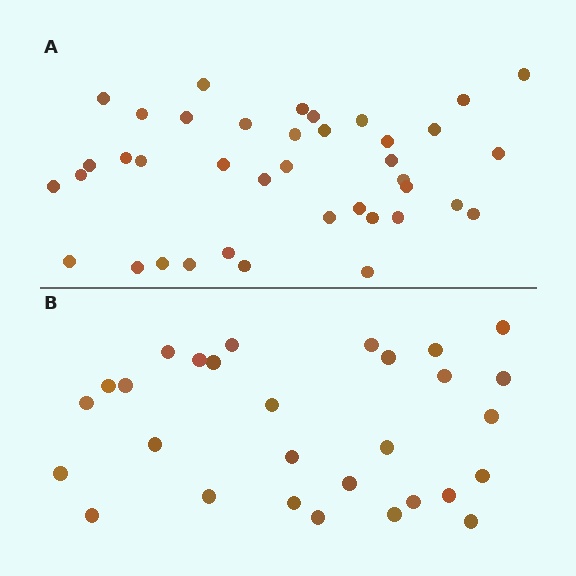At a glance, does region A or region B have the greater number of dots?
Region A (the top region) has more dots.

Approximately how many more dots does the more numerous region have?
Region A has roughly 10 or so more dots than region B.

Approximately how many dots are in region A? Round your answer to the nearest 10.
About 40 dots. (The exact count is 39, which rounds to 40.)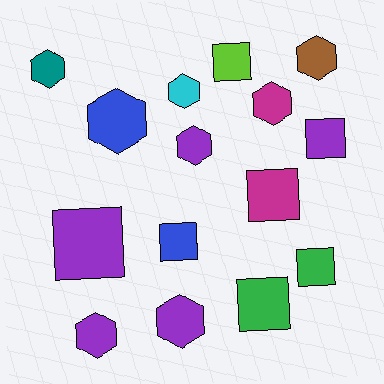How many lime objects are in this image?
There is 1 lime object.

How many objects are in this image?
There are 15 objects.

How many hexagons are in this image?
There are 8 hexagons.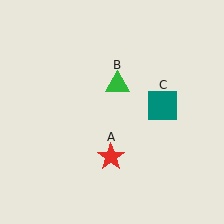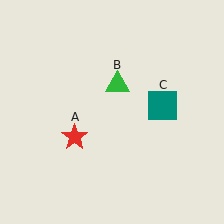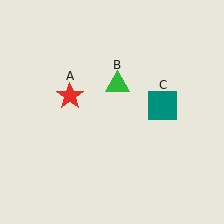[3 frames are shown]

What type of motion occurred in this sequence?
The red star (object A) rotated clockwise around the center of the scene.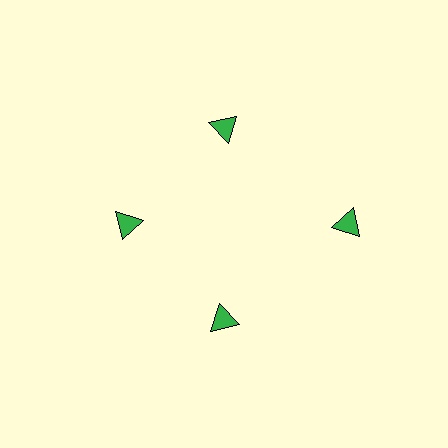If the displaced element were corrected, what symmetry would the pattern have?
It would have 4-fold rotational symmetry — the pattern would map onto itself every 90 degrees.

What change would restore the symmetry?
The symmetry would be restored by moving it inward, back onto the ring so that all 4 triangles sit at equal angles and equal distance from the center.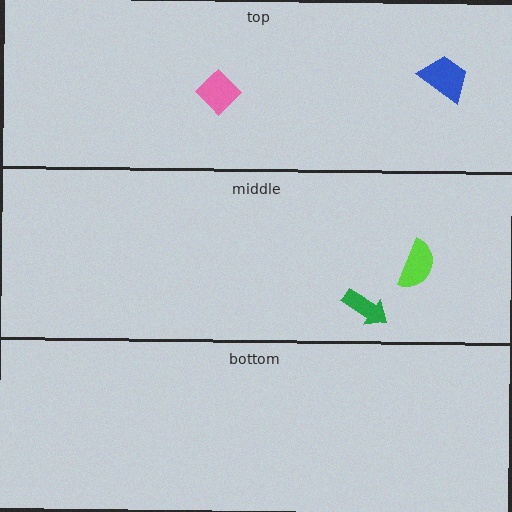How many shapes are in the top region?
2.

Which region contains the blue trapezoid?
The top region.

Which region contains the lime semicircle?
The middle region.